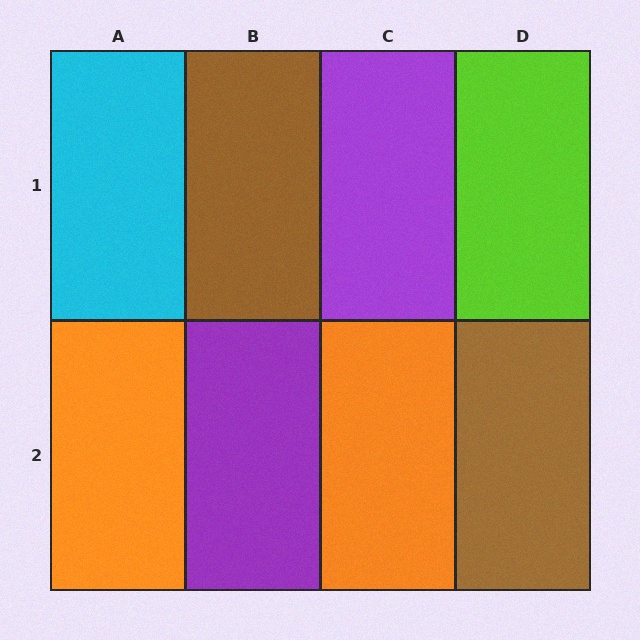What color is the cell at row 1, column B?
Brown.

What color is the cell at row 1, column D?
Lime.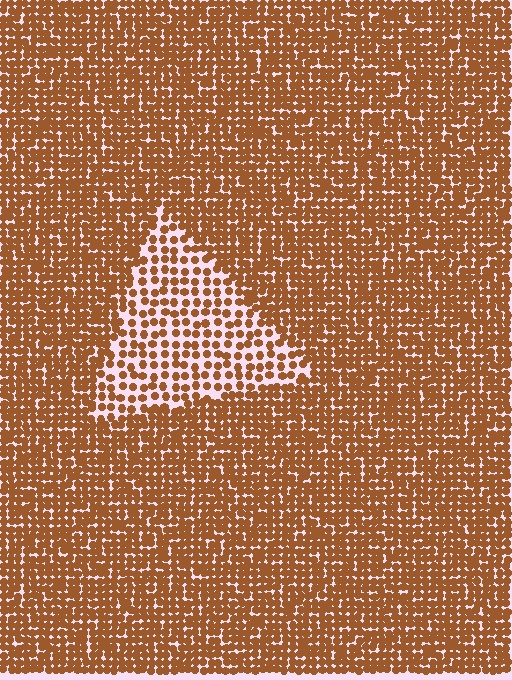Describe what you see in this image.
The image contains small brown elements arranged at two different densities. A triangle-shaped region is visible where the elements are less densely packed than the surrounding area.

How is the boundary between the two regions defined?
The boundary is defined by a change in element density (approximately 2.1x ratio). All elements are the same color, size, and shape.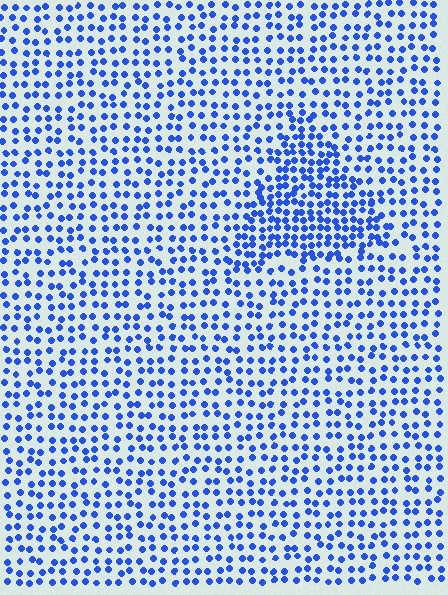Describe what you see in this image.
The image contains small blue elements arranged at two different densities. A triangle-shaped region is visible where the elements are more densely packed than the surrounding area.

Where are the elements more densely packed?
The elements are more densely packed inside the triangle boundary.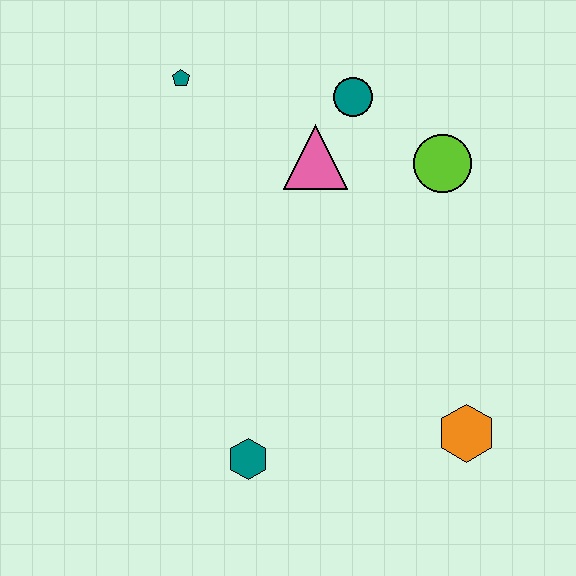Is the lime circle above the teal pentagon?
No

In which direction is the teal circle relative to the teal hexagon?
The teal circle is above the teal hexagon.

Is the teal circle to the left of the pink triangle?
No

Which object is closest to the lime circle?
The teal circle is closest to the lime circle.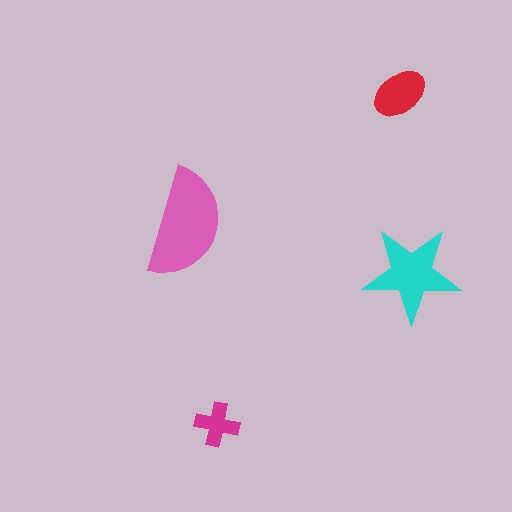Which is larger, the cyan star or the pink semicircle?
The pink semicircle.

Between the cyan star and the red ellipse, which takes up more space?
The cyan star.